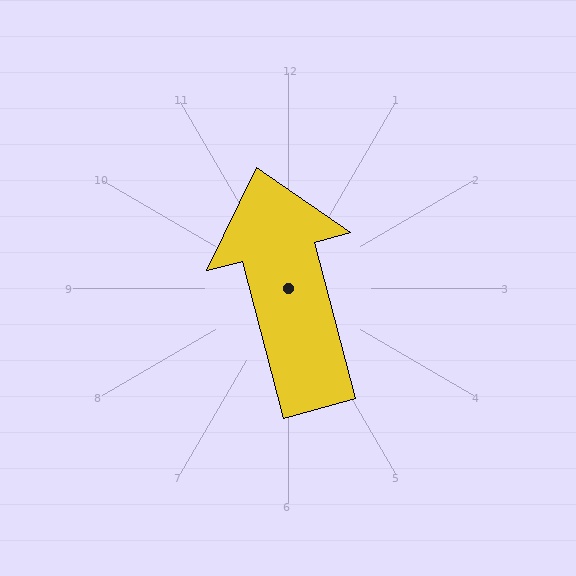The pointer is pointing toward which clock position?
Roughly 12 o'clock.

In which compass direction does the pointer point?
North.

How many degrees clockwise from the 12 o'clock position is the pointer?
Approximately 345 degrees.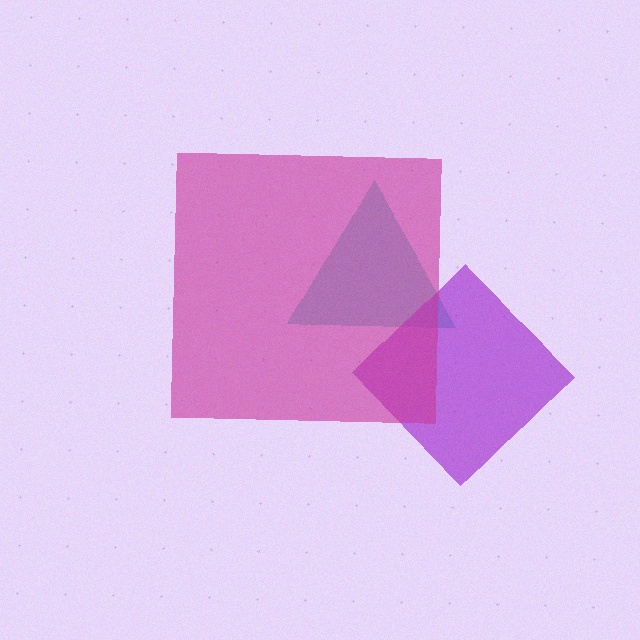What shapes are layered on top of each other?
The layered shapes are: a teal triangle, a purple diamond, a magenta square.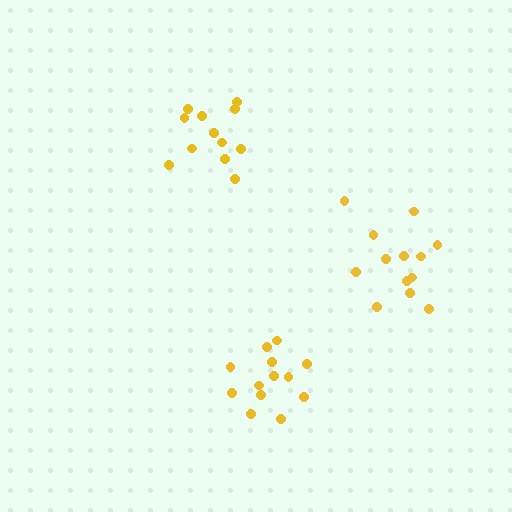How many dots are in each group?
Group 1: 13 dots, Group 2: 12 dots, Group 3: 13 dots (38 total).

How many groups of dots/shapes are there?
There are 3 groups.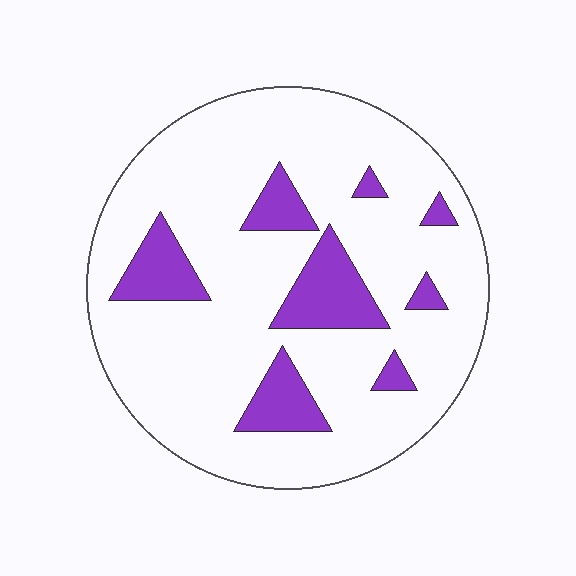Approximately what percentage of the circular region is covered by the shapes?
Approximately 15%.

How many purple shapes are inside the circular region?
8.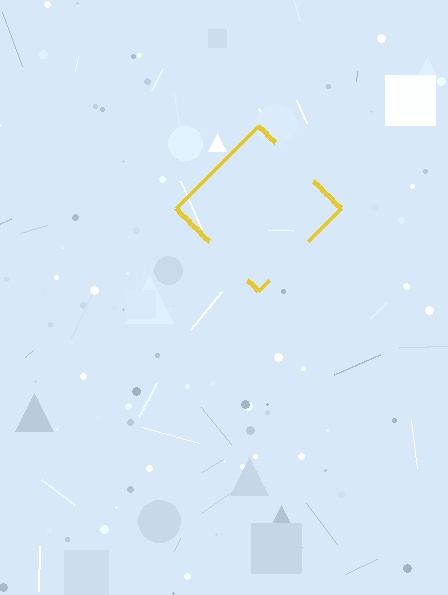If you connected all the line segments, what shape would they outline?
They would outline a diamond.